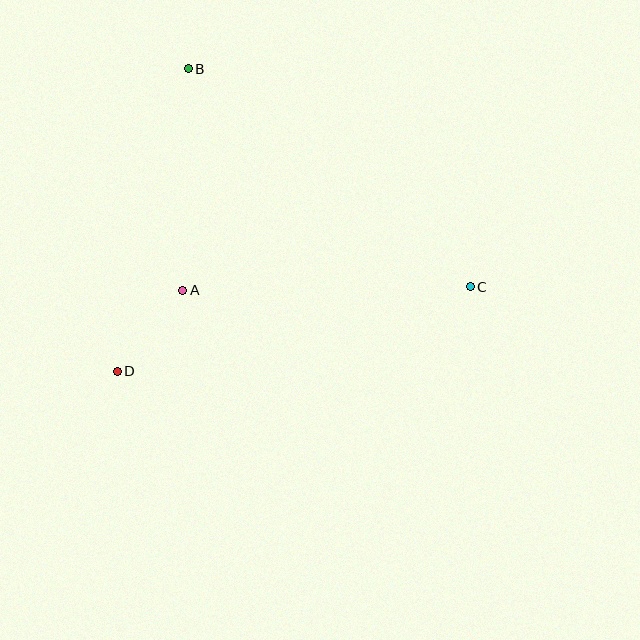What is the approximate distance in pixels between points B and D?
The distance between B and D is approximately 311 pixels.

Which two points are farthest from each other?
Points C and D are farthest from each other.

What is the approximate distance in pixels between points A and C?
The distance between A and C is approximately 287 pixels.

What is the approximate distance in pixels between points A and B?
The distance between A and B is approximately 222 pixels.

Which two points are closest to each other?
Points A and D are closest to each other.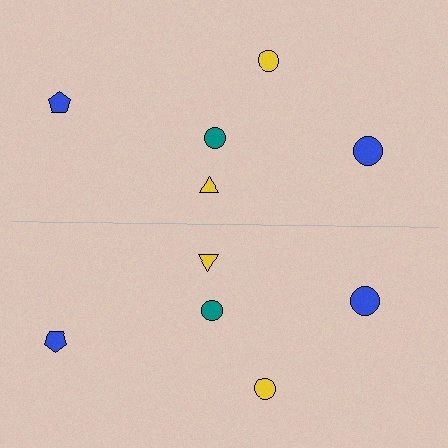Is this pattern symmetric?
Yes, this pattern has bilateral (reflection) symmetry.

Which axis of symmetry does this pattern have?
The pattern has a horizontal axis of symmetry running through the center of the image.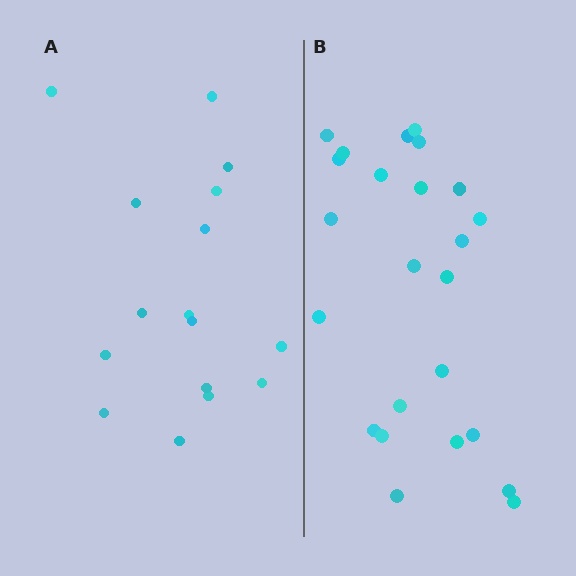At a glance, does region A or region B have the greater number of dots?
Region B (the right region) has more dots.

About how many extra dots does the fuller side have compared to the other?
Region B has roughly 8 or so more dots than region A.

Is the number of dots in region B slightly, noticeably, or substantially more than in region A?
Region B has substantially more. The ratio is roughly 1.5 to 1.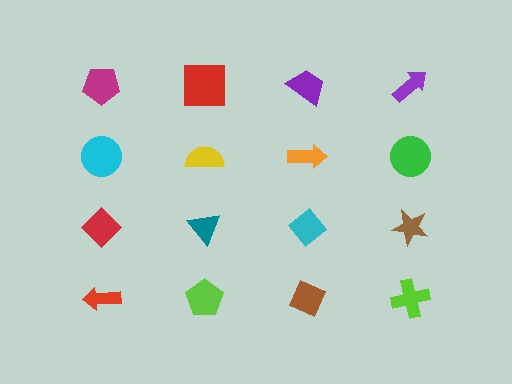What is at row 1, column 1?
A magenta pentagon.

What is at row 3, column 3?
A cyan diamond.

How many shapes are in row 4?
4 shapes.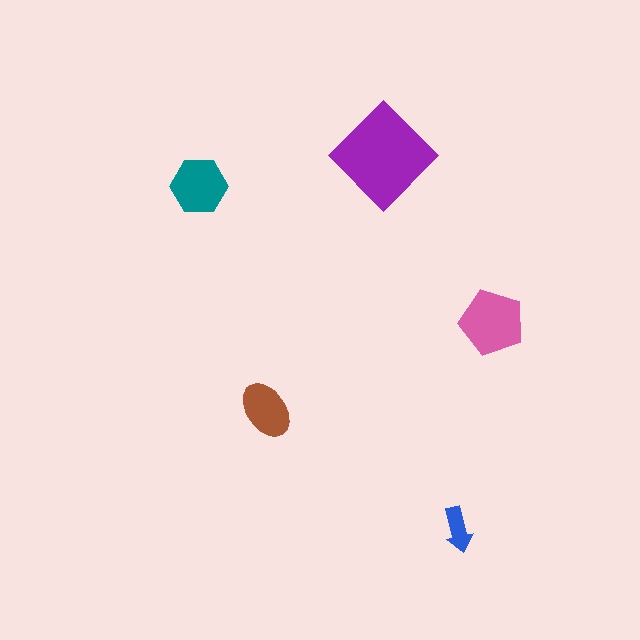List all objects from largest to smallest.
The purple diamond, the pink pentagon, the teal hexagon, the brown ellipse, the blue arrow.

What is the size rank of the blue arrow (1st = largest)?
5th.